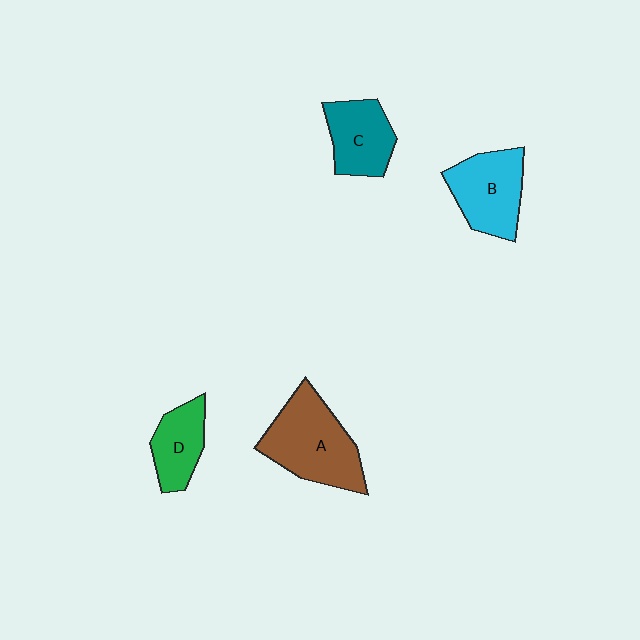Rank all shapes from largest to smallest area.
From largest to smallest: A (brown), B (cyan), C (teal), D (green).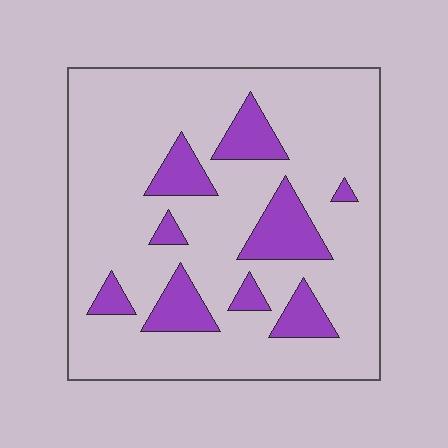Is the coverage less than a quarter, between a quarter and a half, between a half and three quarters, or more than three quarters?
Less than a quarter.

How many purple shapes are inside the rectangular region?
9.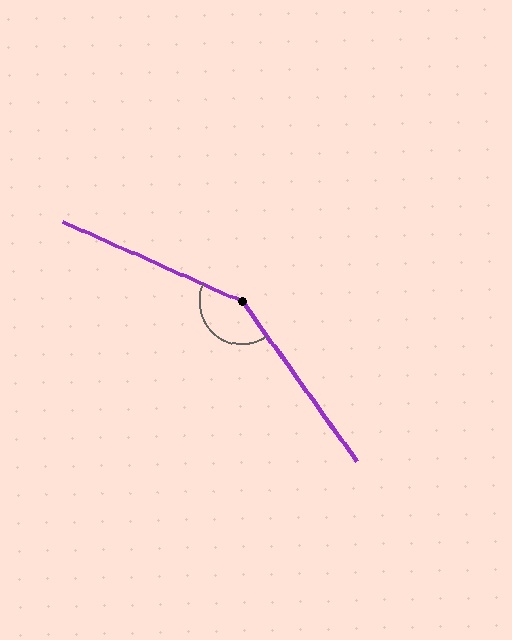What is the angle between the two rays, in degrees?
Approximately 150 degrees.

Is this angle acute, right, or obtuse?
It is obtuse.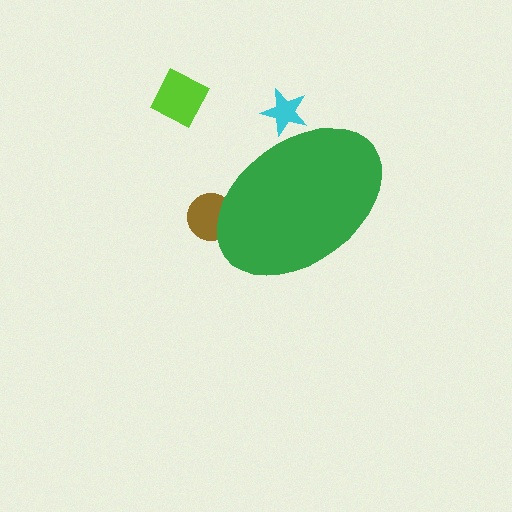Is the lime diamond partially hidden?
No, the lime diamond is fully visible.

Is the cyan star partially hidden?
Yes, the cyan star is partially hidden behind the green ellipse.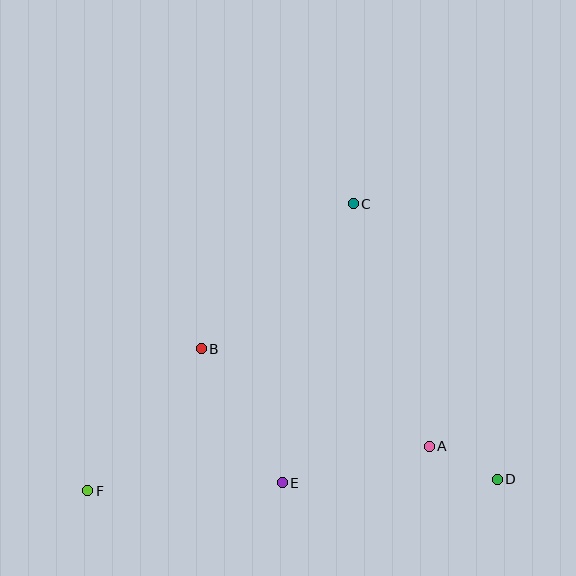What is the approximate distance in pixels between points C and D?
The distance between C and D is approximately 311 pixels.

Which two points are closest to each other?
Points A and D are closest to each other.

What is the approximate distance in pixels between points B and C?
The distance between B and C is approximately 210 pixels.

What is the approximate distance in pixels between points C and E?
The distance between C and E is approximately 288 pixels.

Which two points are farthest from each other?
Points D and F are farthest from each other.